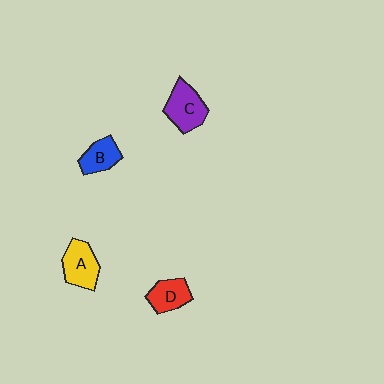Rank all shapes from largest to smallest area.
From largest to smallest: C (purple), A (yellow), D (red), B (blue).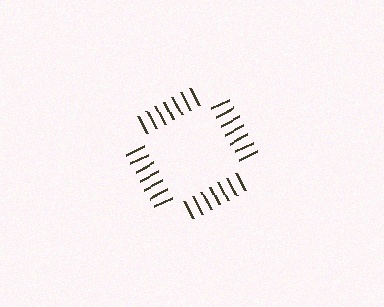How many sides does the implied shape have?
4 sides — the line-ends trace a square.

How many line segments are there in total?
28 — 7 along each of the 4 edges.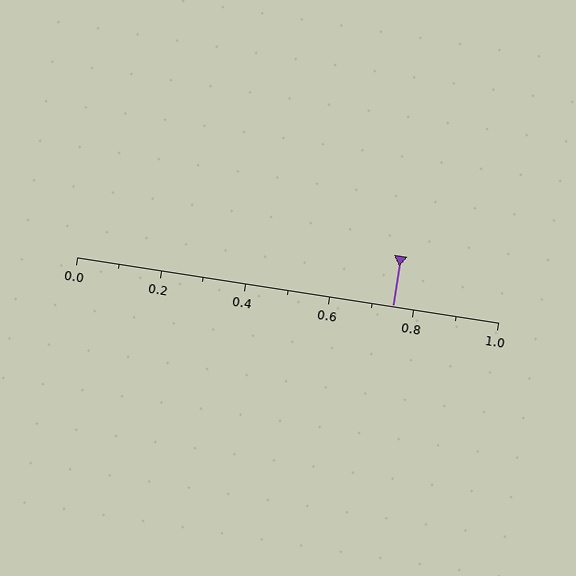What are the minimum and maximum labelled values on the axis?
The axis runs from 0.0 to 1.0.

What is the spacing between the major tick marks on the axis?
The major ticks are spaced 0.2 apart.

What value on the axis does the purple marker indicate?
The marker indicates approximately 0.75.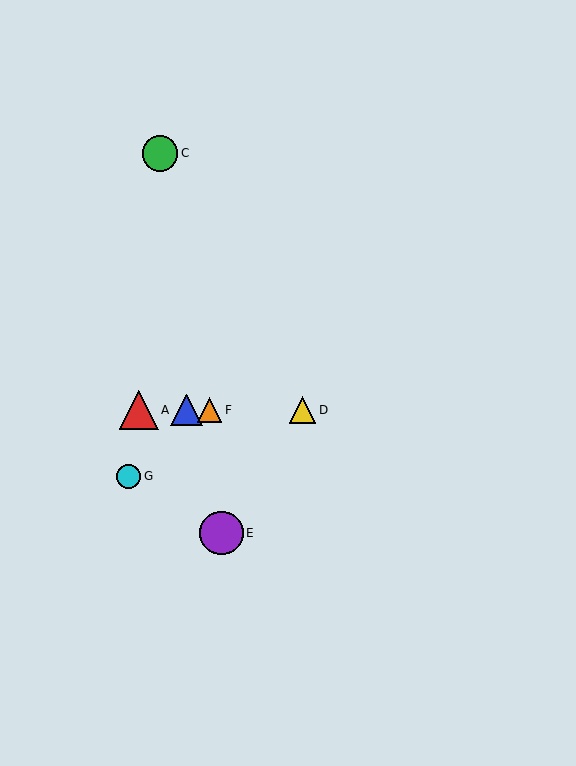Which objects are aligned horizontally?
Objects A, B, D, F are aligned horizontally.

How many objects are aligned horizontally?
4 objects (A, B, D, F) are aligned horizontally.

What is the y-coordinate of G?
Object G is at y≈476.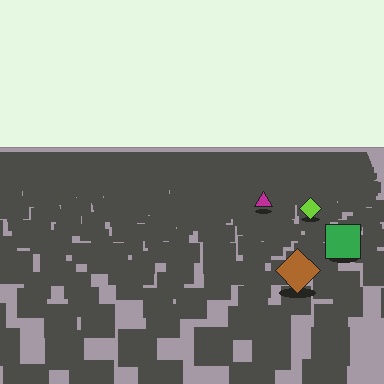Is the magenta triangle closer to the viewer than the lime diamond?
No. The lime diamond is closer — you can tell from the texture gradient: the ground texture is coarser near it.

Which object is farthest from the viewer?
The magenta triangle is farthest from the viewer. It appears smaller and the ground texture around it is denser.